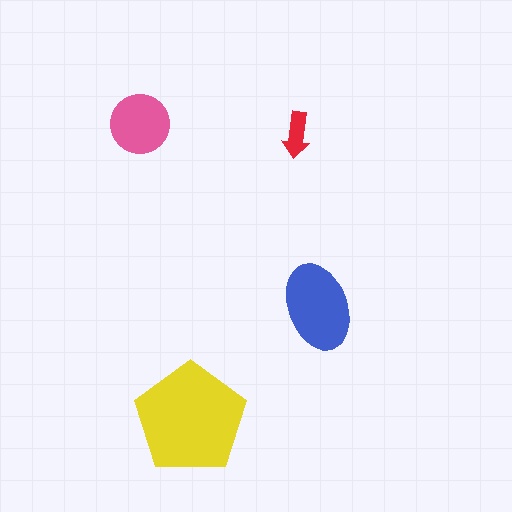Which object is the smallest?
The red arrow.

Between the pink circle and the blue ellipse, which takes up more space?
The blue ellipse.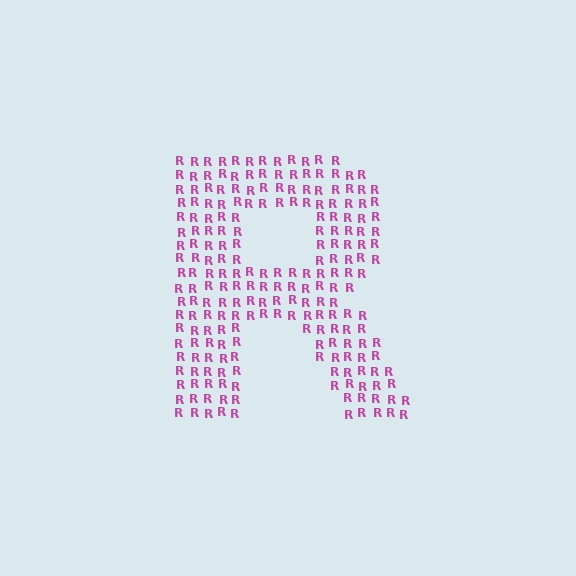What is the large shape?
The large shape is the letter R.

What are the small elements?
The small elements are letter R's.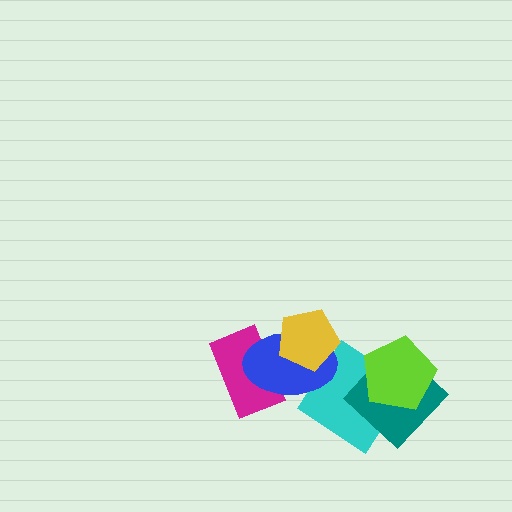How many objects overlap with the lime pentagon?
2 objects overlap with the lime pentagon.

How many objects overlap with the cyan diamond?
3 objects overlap with the cyan diamond.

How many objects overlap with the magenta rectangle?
1 object overlaps with the magenta rectangle.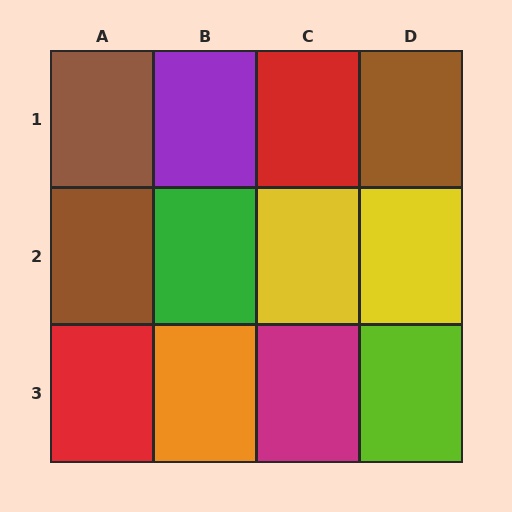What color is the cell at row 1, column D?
Brown.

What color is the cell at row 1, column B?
Purple.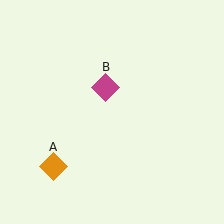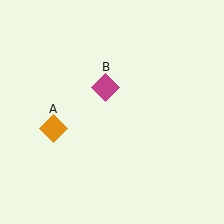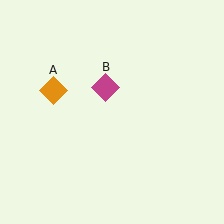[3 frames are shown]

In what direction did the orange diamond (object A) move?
The orange diamond (object A) moved up.